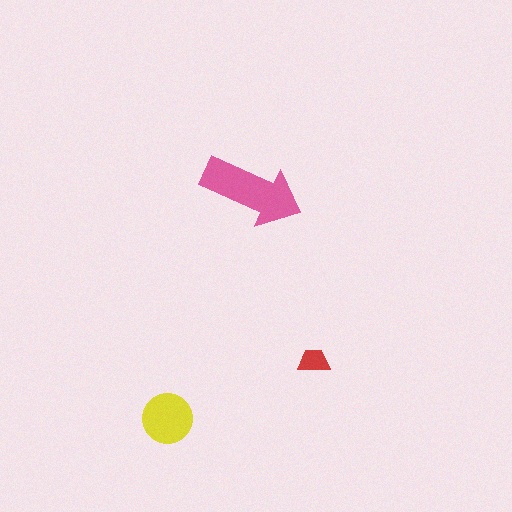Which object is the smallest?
The red trapezoid.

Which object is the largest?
The pink arrow.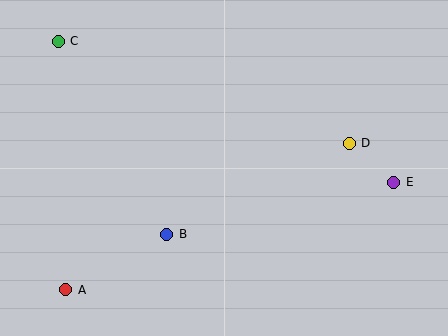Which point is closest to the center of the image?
Point B at (167, 234) is closest to the center.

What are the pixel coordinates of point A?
Point A is at (66, 290).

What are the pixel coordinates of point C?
Point C is at (58, 41).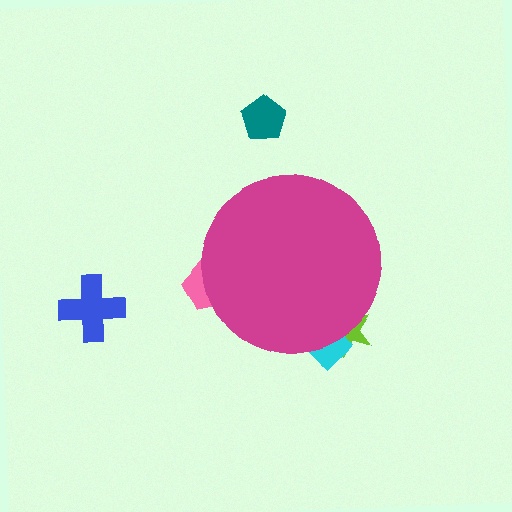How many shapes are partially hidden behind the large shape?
3 shapes are partially hidden.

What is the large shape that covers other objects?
A magenta circle.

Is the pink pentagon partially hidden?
Yes, the pink pentagon is partially hidden behind the magenta circle.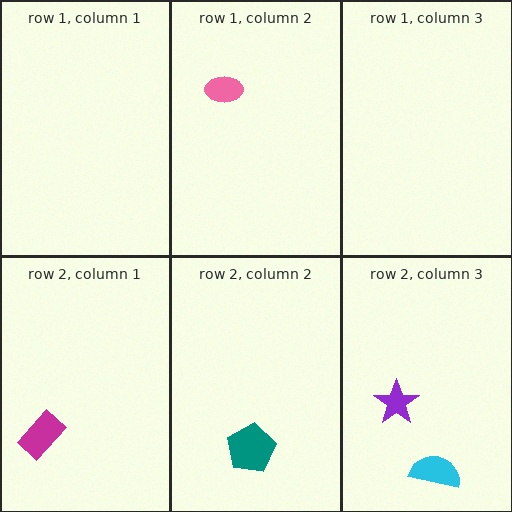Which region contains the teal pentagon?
The row 2, column 2 region.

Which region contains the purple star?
The row 2, column 3 region.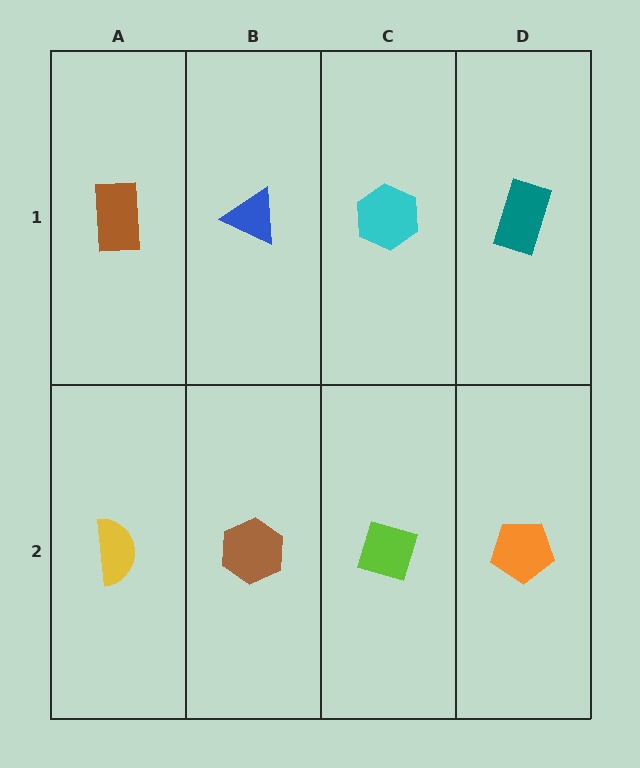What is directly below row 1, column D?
An orange pentagon.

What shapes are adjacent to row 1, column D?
An orange pentagon (row 2, column D), a cyan hexagon (row 1, column C).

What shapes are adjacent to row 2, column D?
A teal rectangle (row 1, column D), a lime diamond (row 2, column C).